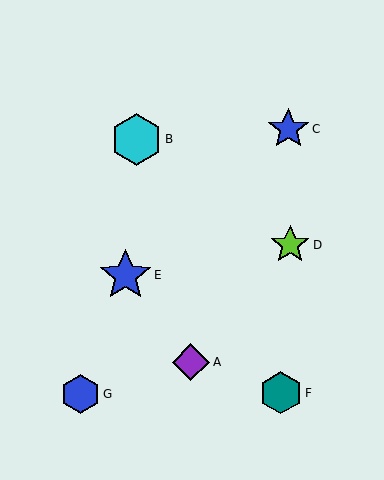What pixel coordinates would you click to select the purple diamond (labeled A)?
Click at (191, 362) to select the purple diamond A.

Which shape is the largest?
The blue star (labeled E) is the largest.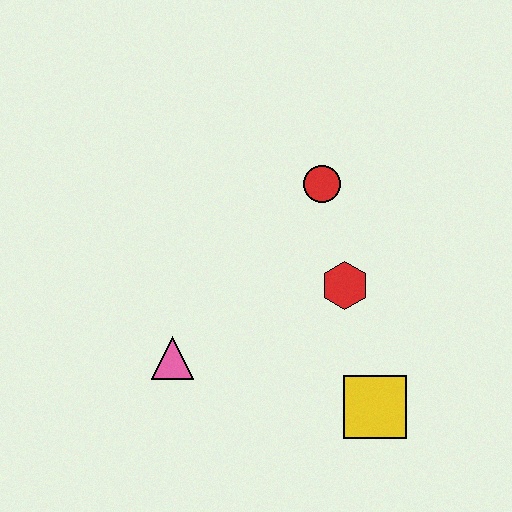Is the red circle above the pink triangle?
Yes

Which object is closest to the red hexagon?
The red circle is closest to the red hexagon.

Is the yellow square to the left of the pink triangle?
No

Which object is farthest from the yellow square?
The red circle is farthest from the yellow square.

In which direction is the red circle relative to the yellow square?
The red circle is above the yellow square.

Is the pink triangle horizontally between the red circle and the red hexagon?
No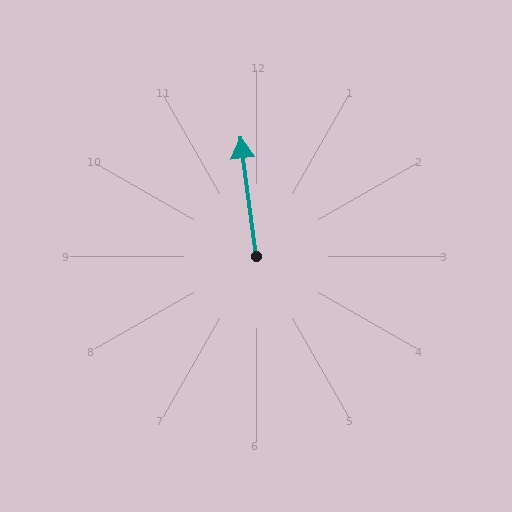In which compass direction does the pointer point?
North.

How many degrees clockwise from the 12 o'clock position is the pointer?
Approximately 352 degrees.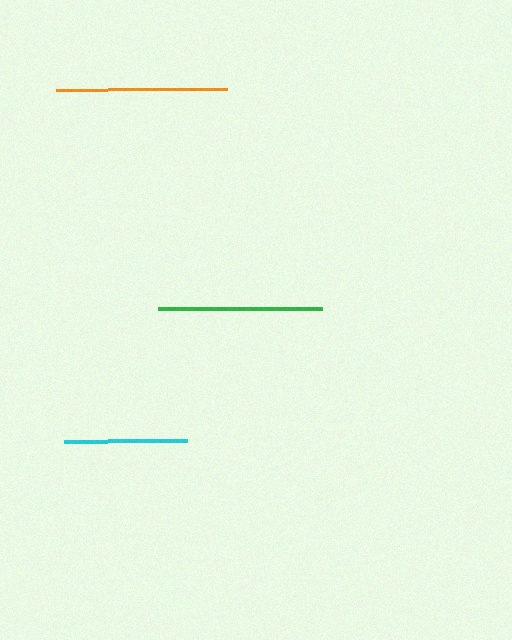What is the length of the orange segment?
The orange segment is approximately 170 pixels long.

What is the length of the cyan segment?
The cyan segment is approximately 123 pixels long.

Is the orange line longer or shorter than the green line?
The orange line is longer than the green line.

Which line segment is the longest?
The orange line is the longest at approximately 170 pixels.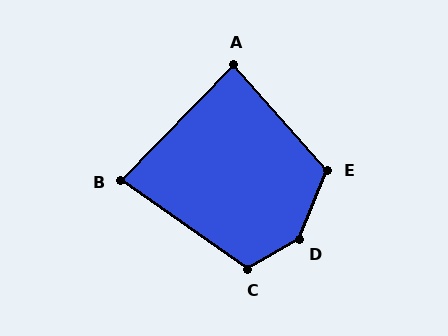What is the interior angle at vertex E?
Approximately 116 degrees (obtuse).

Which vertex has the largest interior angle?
D, at approximately 142 degrees.